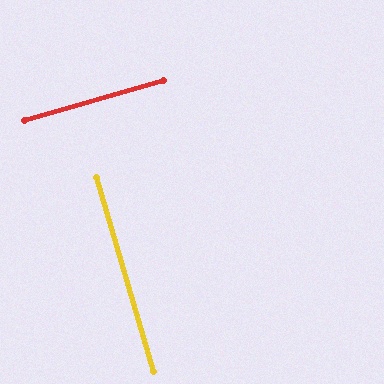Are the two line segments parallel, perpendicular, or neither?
Perpendicular — they meet at approximately 90°.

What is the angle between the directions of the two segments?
Approximately 90 degrees.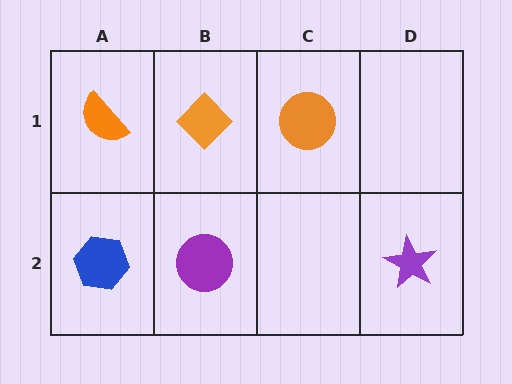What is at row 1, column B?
An orange diamond.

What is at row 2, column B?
A purple circle.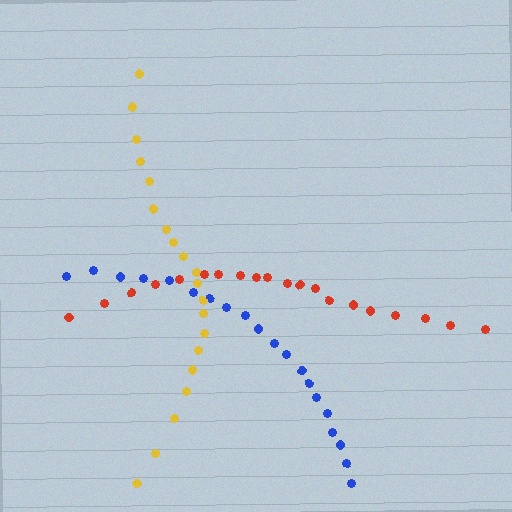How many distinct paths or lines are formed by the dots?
There are 3 distinct paths.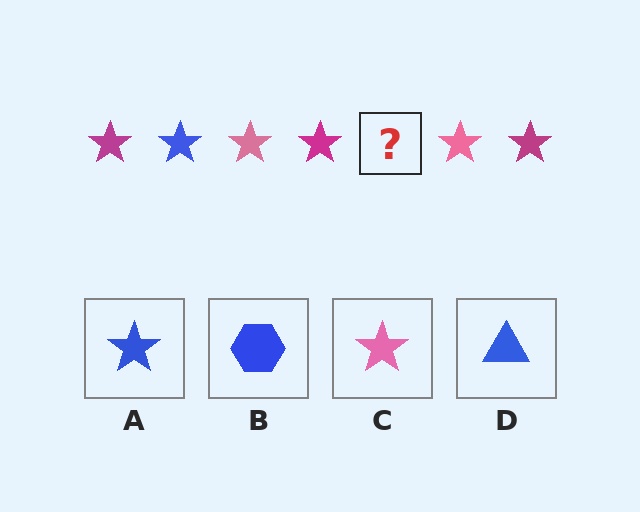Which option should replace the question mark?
Option A.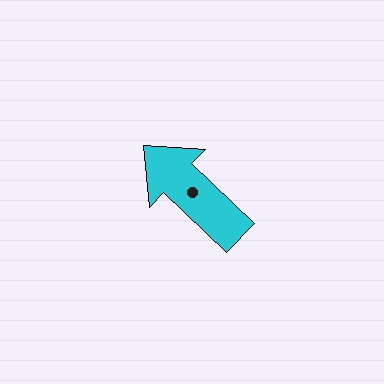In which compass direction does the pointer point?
Northwest.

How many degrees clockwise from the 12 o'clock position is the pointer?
Approximately 314 degrees.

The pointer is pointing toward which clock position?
Roughly 10 o'clock.